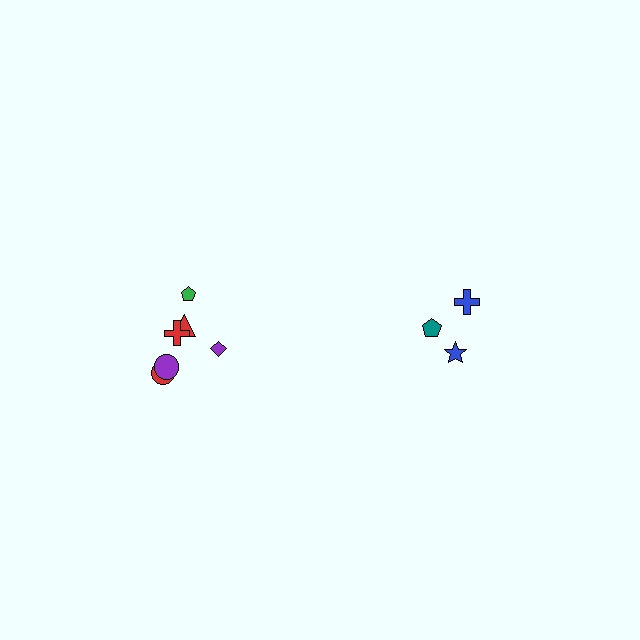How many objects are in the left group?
There are 6 objects.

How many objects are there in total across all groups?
There are 9 objects.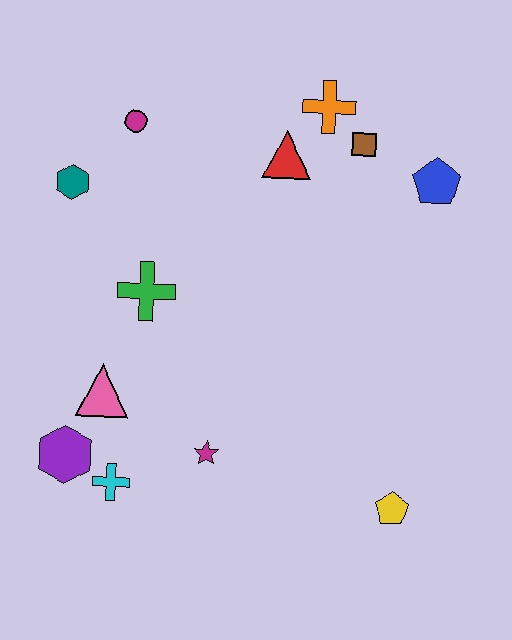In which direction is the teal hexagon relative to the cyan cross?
The teal hexagon is above the cyan cross.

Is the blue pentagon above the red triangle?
No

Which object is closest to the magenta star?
The cyan cross is closest to the magenta star.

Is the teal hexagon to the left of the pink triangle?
Yes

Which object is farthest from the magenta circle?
The yellow pentagon is farthest from the magenta circle.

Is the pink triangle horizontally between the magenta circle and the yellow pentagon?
No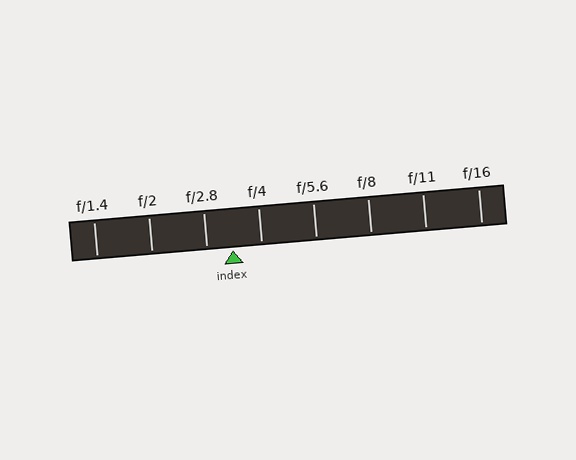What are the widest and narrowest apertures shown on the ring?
The widest aperture shown is f/1.4 and the narrowest is f/16.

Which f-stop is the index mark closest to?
The index mark is closest to f/2.8.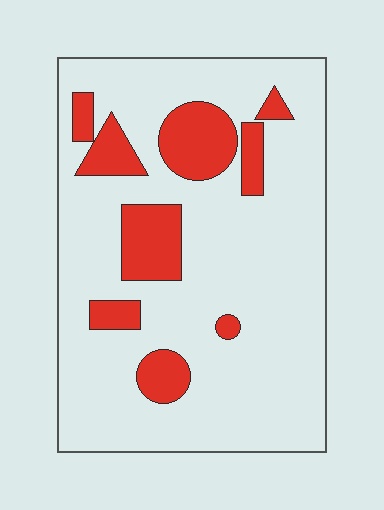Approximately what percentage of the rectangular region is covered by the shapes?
Approximately 20%.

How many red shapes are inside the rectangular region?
9.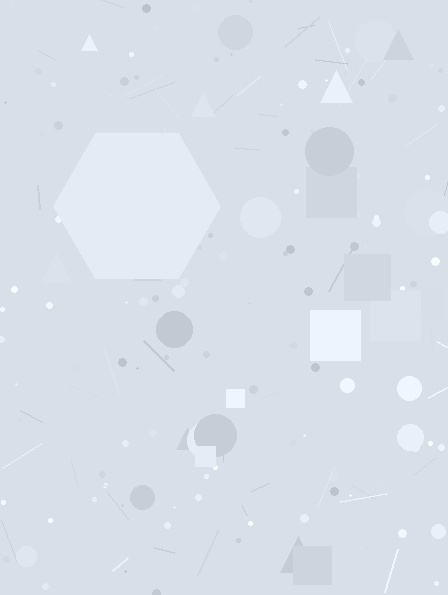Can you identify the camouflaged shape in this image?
The camouflaged shape is a hexagon.